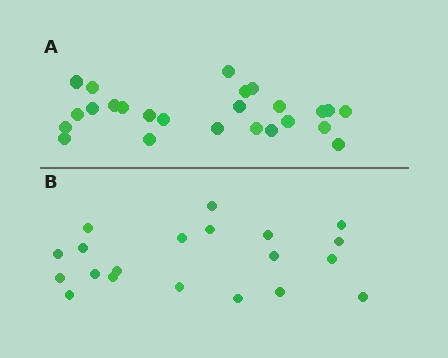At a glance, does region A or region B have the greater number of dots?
Region A (the top region) has more dots.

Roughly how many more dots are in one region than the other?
Region A has about 5 more dots than region B.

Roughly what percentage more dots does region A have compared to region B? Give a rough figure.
About 25% more.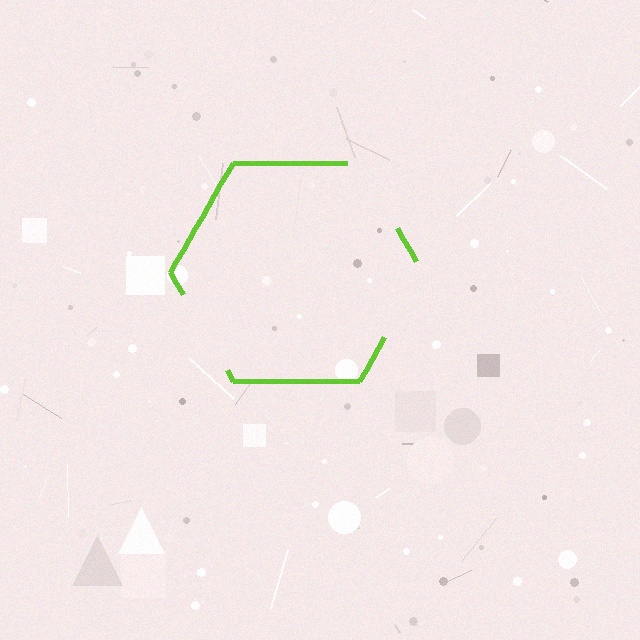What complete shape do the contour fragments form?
The contour fragments form a hexagon.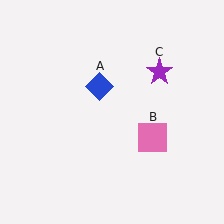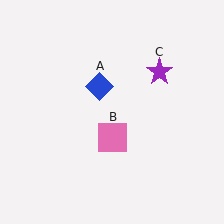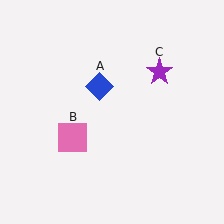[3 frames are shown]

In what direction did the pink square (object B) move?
The pink square (object B) moved left.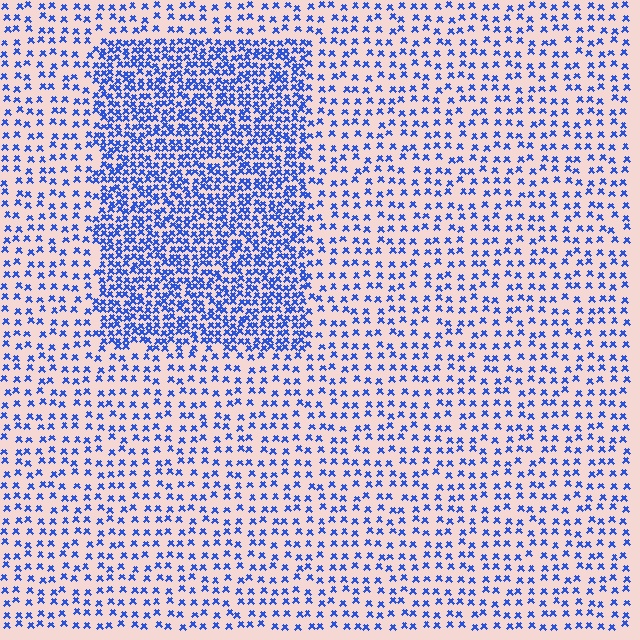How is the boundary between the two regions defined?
The boundary is defined by a change in element density (approximately 2.3x ratio). All elements are the same color, size, and shape.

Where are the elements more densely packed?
The elements are more densely packed inside the rectangle boundary.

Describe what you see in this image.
The image contains small blue elements arranged at two different densities. A rectangle-shaped region is visible where the elements are more densely packed than the surrounding area.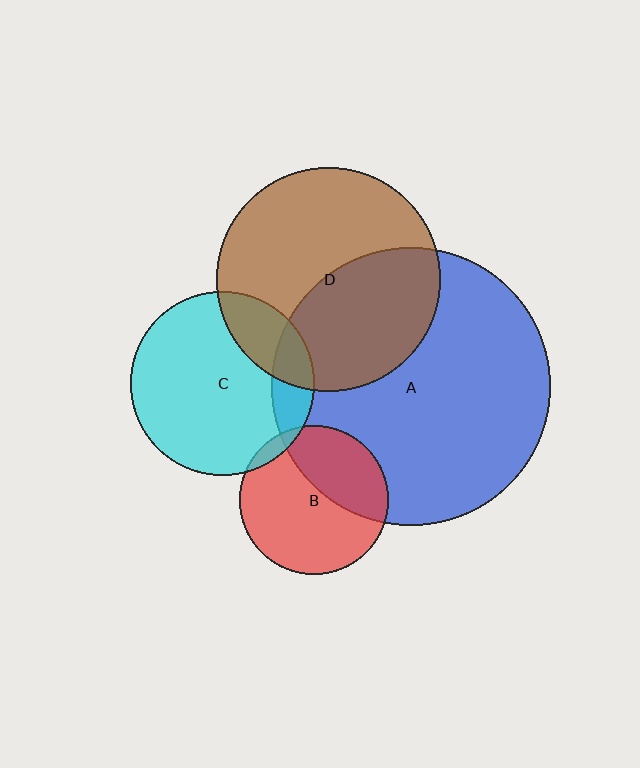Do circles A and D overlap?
Yes.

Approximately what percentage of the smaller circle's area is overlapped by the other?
Approximately 45%.